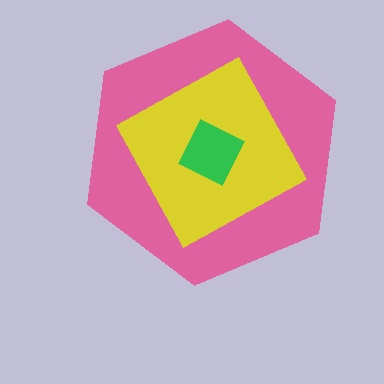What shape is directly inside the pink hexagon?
The yellow diamond.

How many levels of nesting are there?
3.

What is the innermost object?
The green square.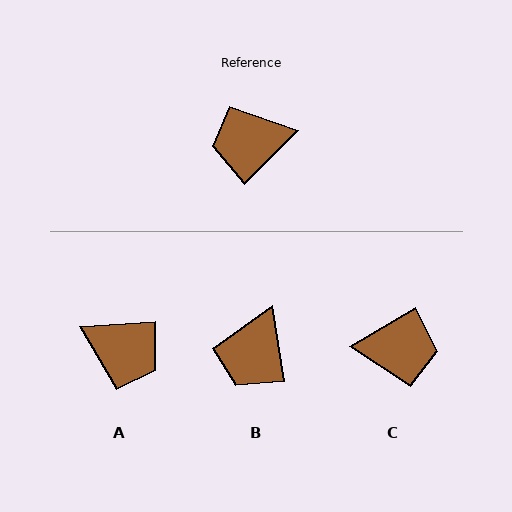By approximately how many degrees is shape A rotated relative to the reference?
Approximately 139 degrees counter-clockwise.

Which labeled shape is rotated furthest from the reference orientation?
C, about 166 degrees away.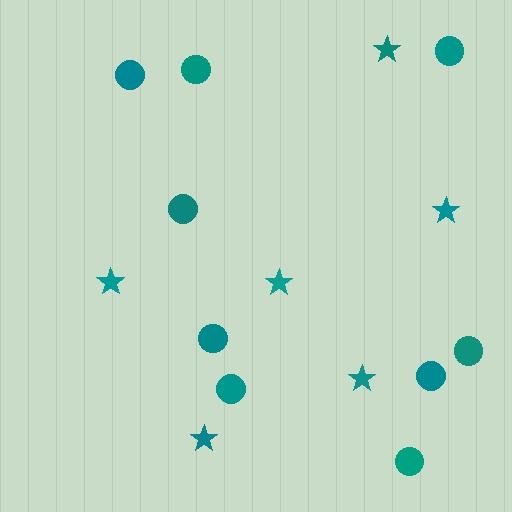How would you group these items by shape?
There are 2 groups: one group of circles (9) and one group of stars (6).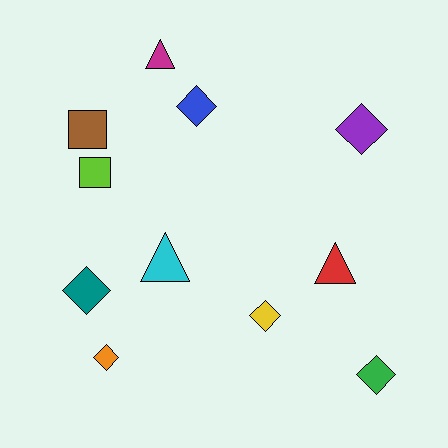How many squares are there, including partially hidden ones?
There are 2 squares.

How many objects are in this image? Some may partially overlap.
There are 11 objects.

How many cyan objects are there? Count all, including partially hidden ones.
There is 1 cyan object.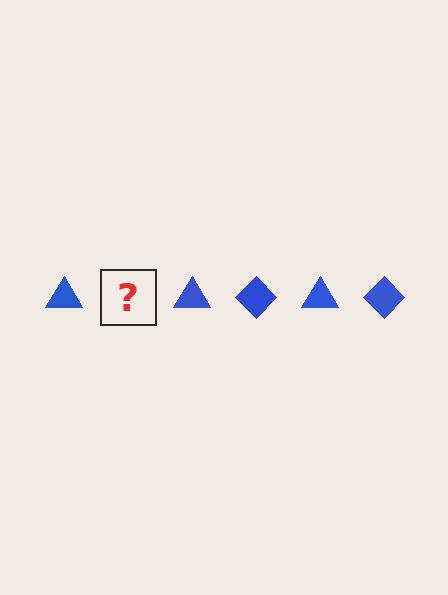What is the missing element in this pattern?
The missing element is a blue diamond.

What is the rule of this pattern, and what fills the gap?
The rule is that the pattern cycles through triangle, diamond shapes in blue. The gap should be filled with a blue diamond.